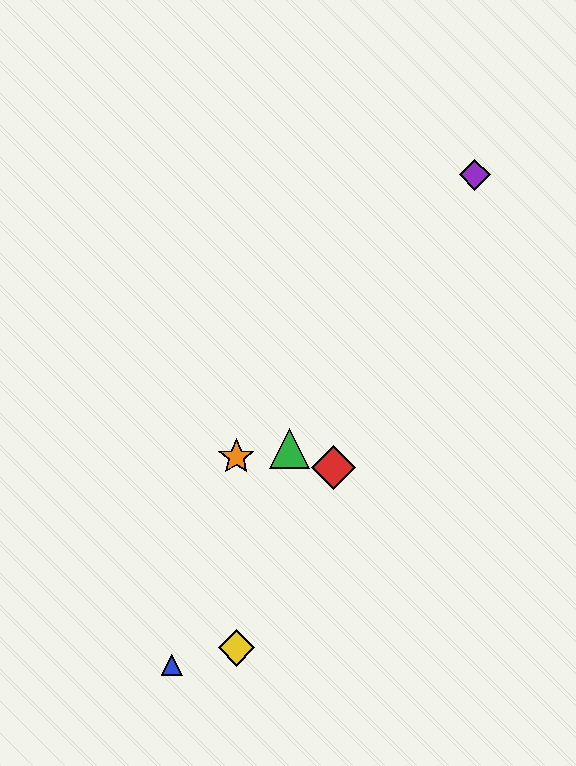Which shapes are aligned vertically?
The yellow diamond, the orange star are aligned vertically.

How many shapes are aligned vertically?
2 shapes (the yellow diamond, the orange star) are aligned vertically.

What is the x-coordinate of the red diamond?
The red diamond is at x≈333.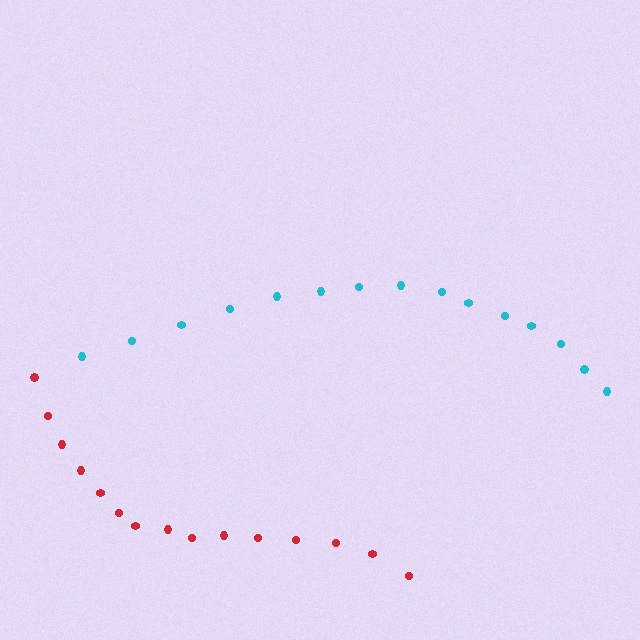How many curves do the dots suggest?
There are 2 distinct paths.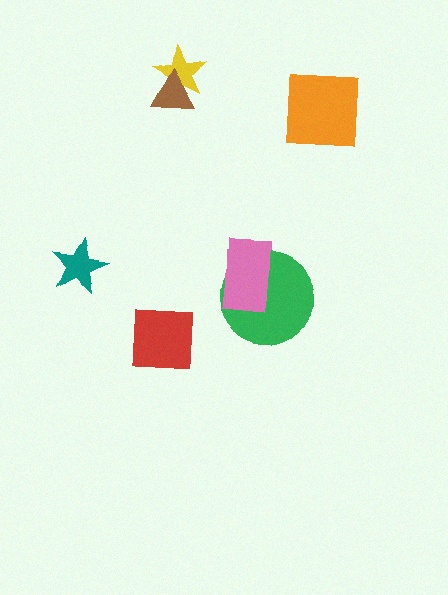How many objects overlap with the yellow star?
1 object overlaps with the yellow star.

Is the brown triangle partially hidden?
No, no other shape covers it.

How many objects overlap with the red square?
0 objects overlap with the red square.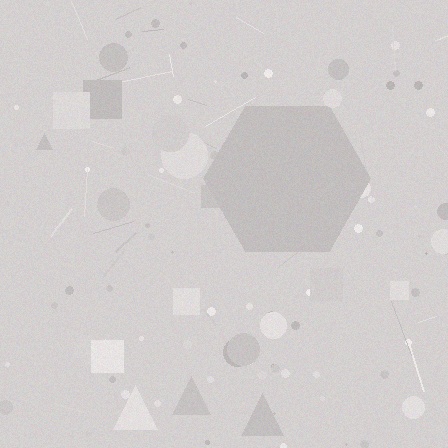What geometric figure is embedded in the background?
A hexagon is embedded in the background.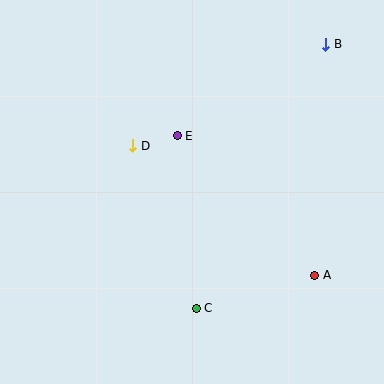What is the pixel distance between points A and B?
The distance between A and B is 231 pixels.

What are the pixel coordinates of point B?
Point B is at (326, 44).